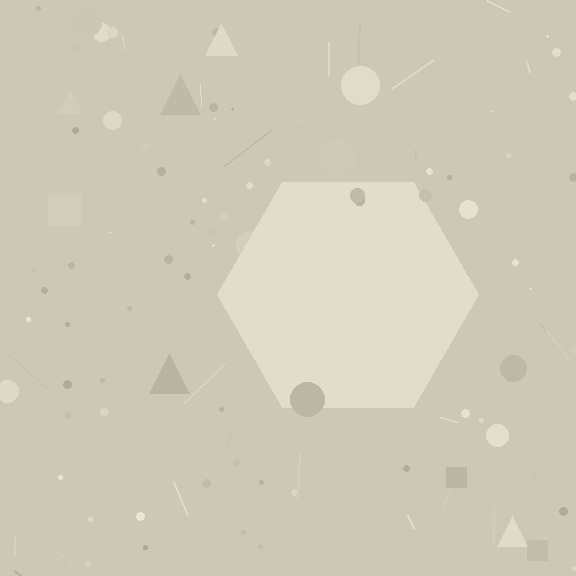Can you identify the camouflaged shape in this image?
The camouflaged shape is a hexagon.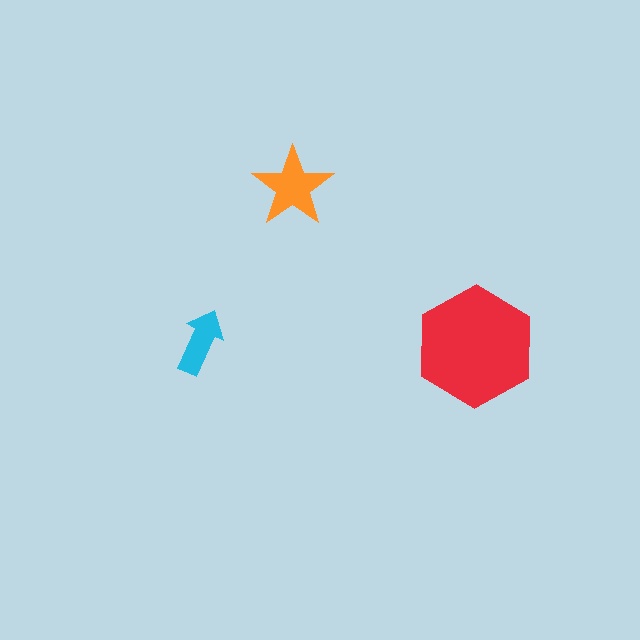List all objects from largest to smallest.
The red hexagon, the orange star, the cyan arrow.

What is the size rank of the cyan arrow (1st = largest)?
3rd.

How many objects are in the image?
There are 3 objects in the image.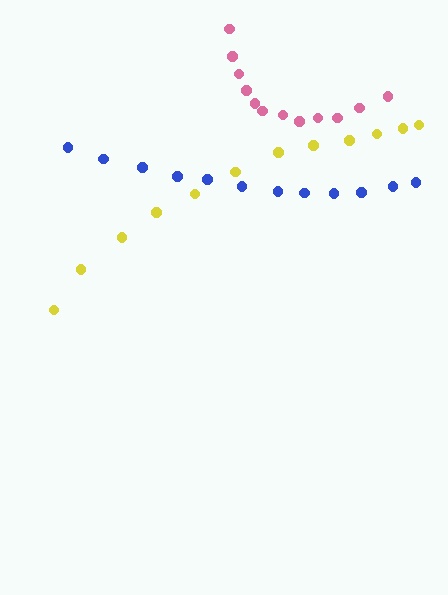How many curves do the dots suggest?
There are 3 distinct paths.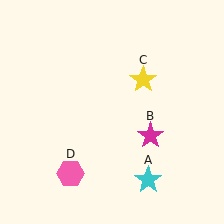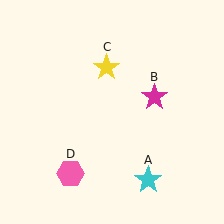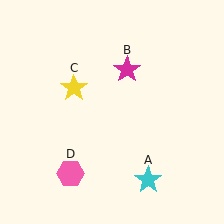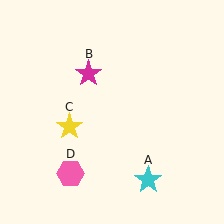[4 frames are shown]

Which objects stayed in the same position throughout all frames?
Cyan star (object A) and pink hexagon (object D) remained stationary.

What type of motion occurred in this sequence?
The magenta star (object B), yellow star (object C) rotated counterclockwise around the center of the scene.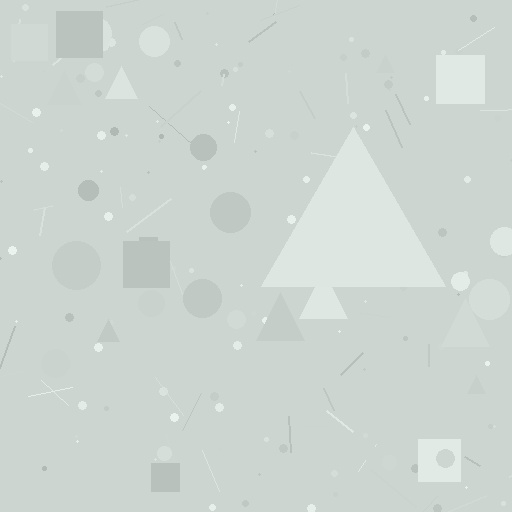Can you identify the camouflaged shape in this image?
The camouflaged shape is a triangle.